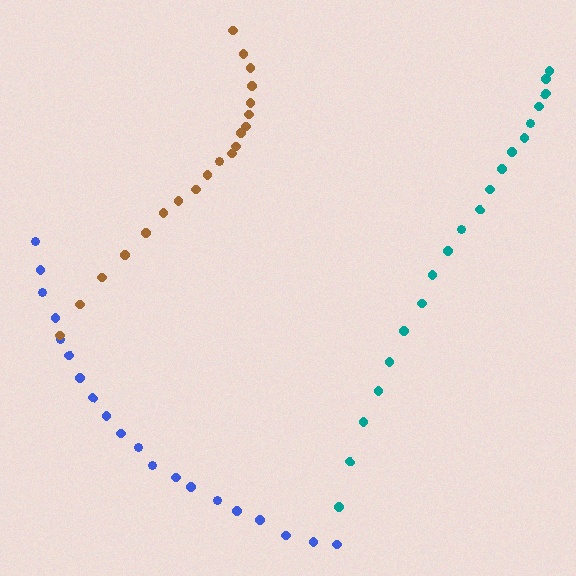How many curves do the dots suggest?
There are 3 distinct paths.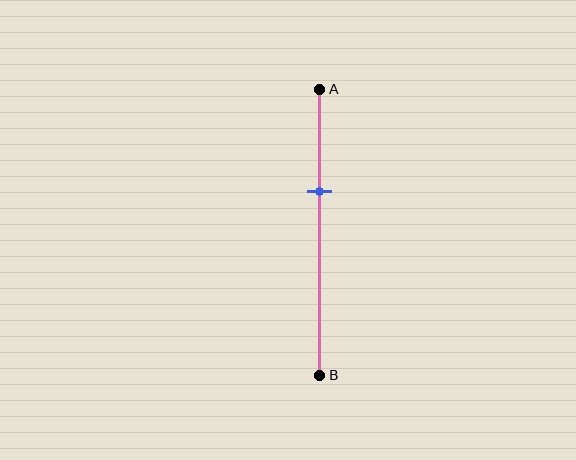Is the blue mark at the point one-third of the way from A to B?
Yes, the mark is approximately at the one-third point.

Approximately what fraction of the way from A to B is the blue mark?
The blue mark is approximately 35% of the way from A to B.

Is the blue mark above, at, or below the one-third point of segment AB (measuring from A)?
The blue mark is approximately at the one-third point of segment AB.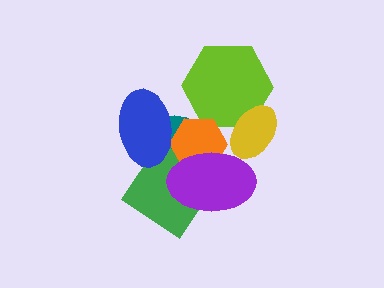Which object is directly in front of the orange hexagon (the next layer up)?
The blue ellipse is directly in front of the orange hexagon.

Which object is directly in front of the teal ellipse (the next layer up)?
The green diamond is directly in front of the teal ellipse.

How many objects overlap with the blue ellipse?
3 objects overlap with the blue ellipse.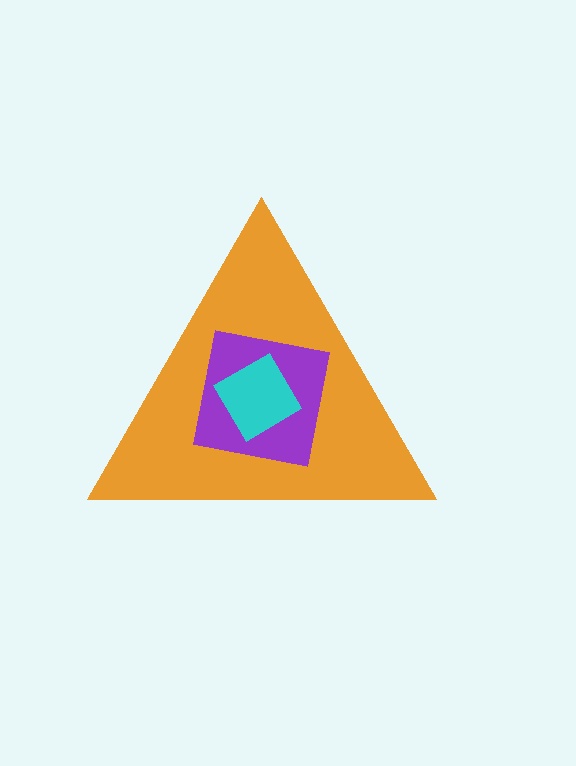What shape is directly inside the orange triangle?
The purple square.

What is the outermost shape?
The orange triangle.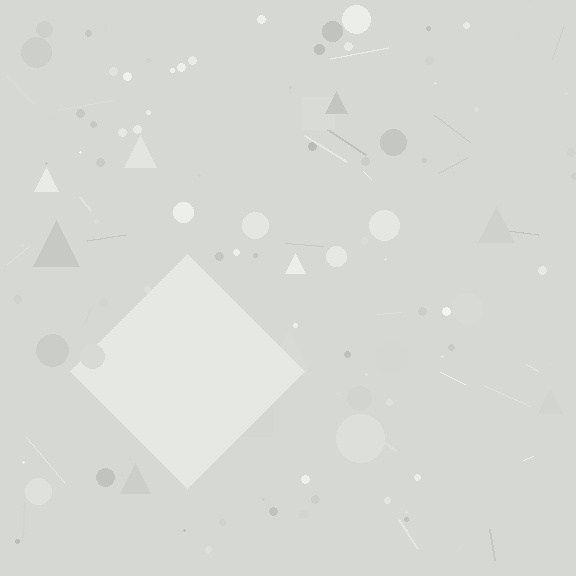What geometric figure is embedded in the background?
A diamond is embedded in the background.